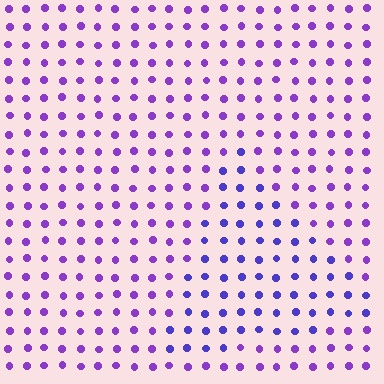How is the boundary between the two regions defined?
The boundary is defined purely by a slight shift in hue (about 28 degrees). Spacing, size, and orientation are identical on both sides.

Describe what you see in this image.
The image is filled with small purple elements in a uniform arrangement. A triangle-shaped region is visible where the elements are tinted to a slightly different hue, forming a subtle color boundary.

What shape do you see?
I see a triangle.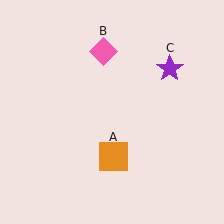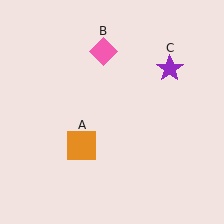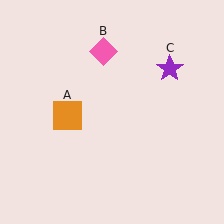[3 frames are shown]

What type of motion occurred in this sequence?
The orange square (object A) rotated clockwise around the center of the scene.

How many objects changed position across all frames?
1 object changed position: orange square (object A).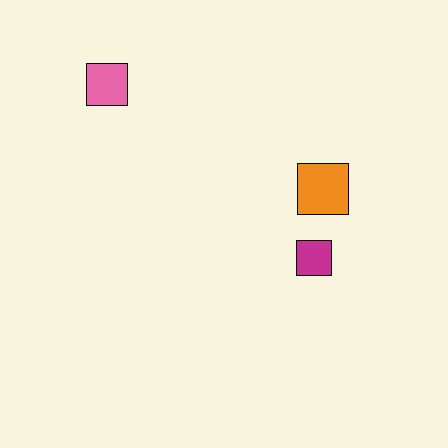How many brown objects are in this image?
There are no brown objects.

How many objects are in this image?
There are 3 objects.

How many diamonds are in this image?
There are no diamonds.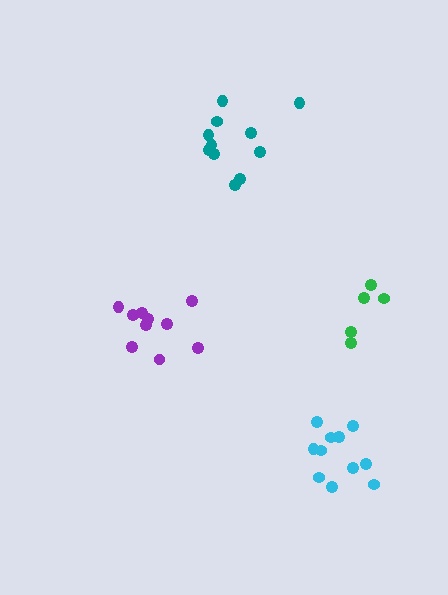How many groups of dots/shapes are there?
There are 4 groups.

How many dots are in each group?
Group 1: 11 dots, Group 2: 11 dots, Group 3: 5 dots, Group 4: 10 dots (37 total).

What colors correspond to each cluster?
The clusters are colored: cyan, teal, green, purple.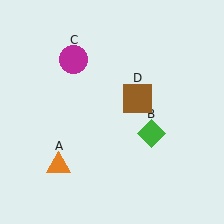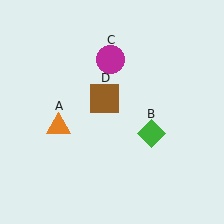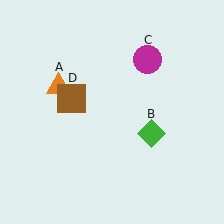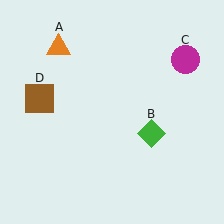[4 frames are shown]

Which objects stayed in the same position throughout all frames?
Green diamond (object B) remained stationary.